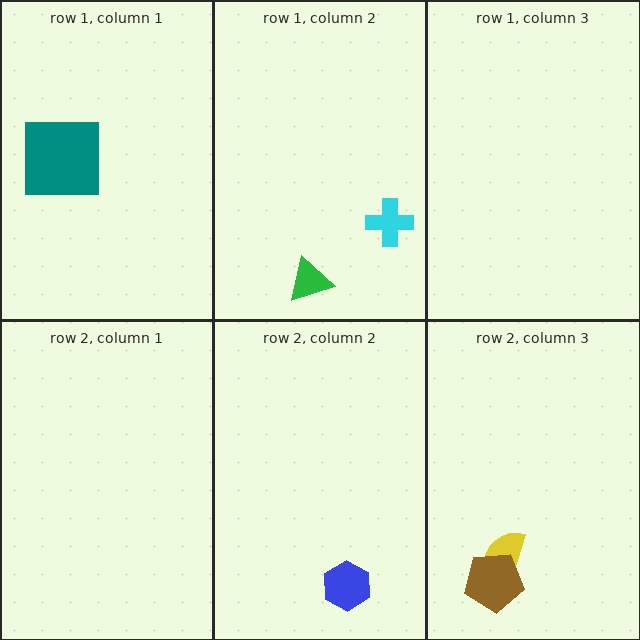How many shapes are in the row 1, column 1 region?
1.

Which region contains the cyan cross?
The row 1, column 2 region.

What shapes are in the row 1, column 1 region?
The teal square.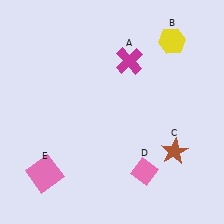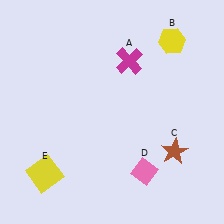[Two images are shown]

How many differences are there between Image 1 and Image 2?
There is 1 difference between the two images.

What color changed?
The square (E) changed from pink in Image 1 to yellow in Image 2.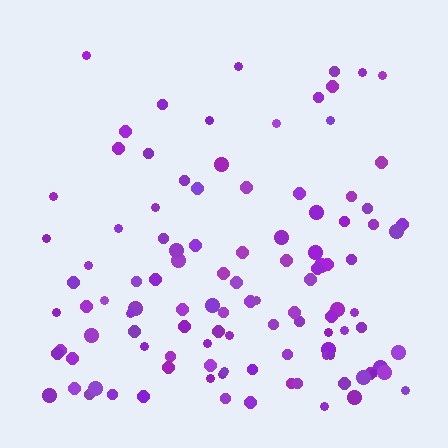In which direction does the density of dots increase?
From top to bottom, with the bottom side densest.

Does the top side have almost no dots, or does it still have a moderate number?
Still a moderate number, just noticeably fewer than the bottom.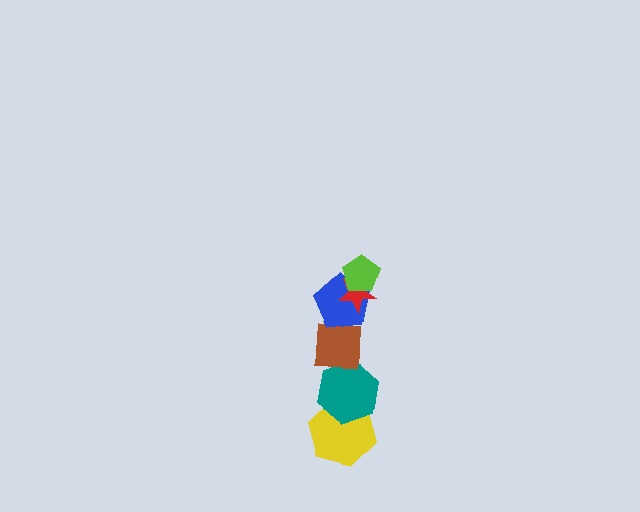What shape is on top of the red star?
The lime pentagon is on top of the red star.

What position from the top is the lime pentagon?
The lime pentagon is 1st from the top.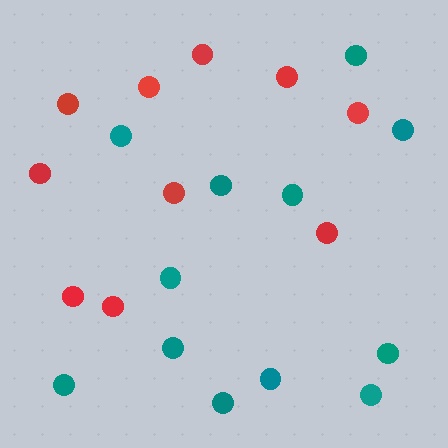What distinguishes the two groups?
There are 2 groups: one group of red circles (10) and one group of teal circles (12).